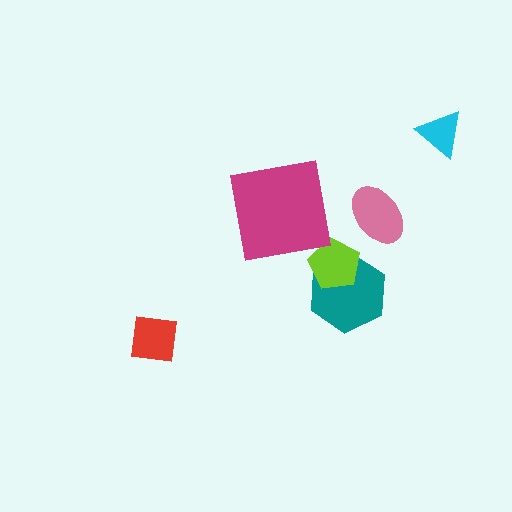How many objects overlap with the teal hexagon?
1 object overlaps with the teal hexagon.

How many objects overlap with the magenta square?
0 objects overlap with the magenta square.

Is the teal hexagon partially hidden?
Yes, it is partially covered by another shape.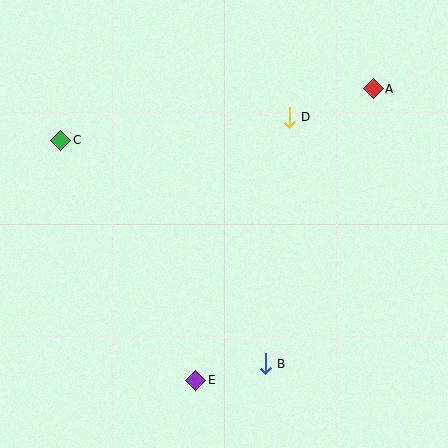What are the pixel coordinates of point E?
Point E is at (196, 380).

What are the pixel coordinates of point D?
Point D is at (289, 117).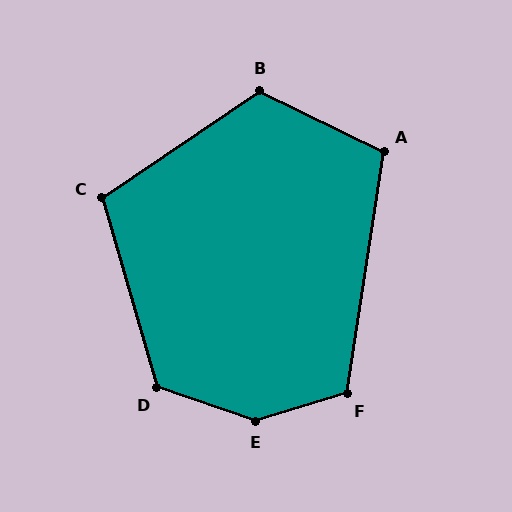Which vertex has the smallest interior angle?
A, at approximately 108 degrees.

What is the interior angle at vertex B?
Approximately 120 degrees (obtuse).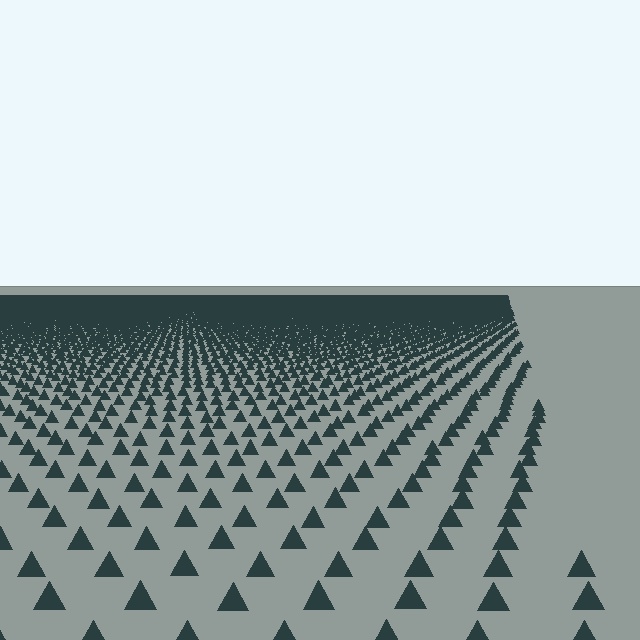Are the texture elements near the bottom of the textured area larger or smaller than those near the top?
Larger. Near the bottom, elements are closer to the viewer and appear at a bigger on-screen size.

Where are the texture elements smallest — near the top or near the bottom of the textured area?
Near the top.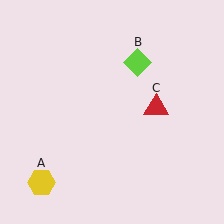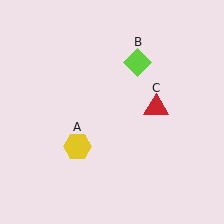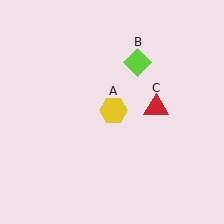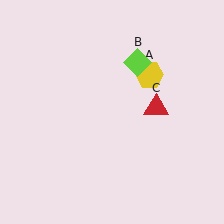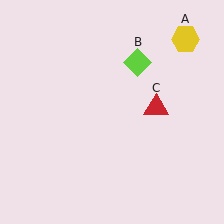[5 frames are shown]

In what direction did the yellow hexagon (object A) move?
The yellow hexagon (object A) moved up and to the right.